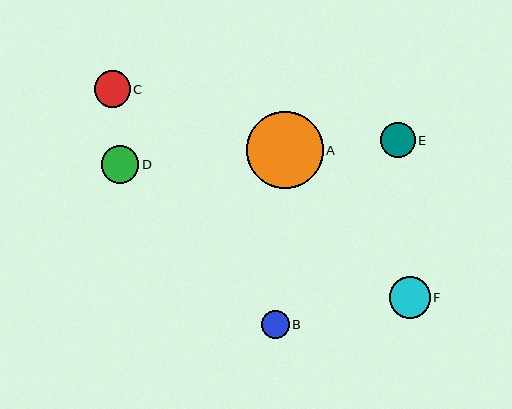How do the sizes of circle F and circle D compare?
Circle F and circle D are approximately the same size.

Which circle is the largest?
Circle A is the largest with a size of approximately 76 pixels.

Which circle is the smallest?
Circle B is the smallest with a size of approximately 28 pixels.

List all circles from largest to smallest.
From largest to smallest: A, F, D, C, E, B.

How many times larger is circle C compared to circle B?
Circle C is approximately 1.3 times the size of circle B.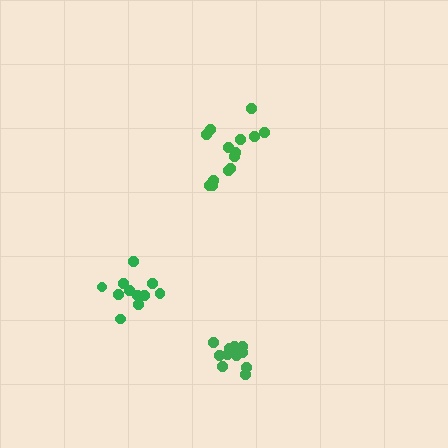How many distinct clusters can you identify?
There are 3 distinct clusters.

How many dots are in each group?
Group 1: 13 dots, Group 2: 11 dots, Group 3: 14 dots (38 total).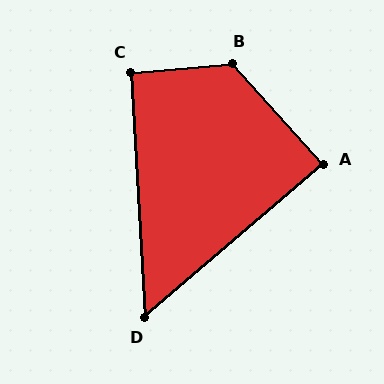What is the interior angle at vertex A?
Approximately 88 degrees (approximately right).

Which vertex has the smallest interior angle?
D, at approximately 53 degrees.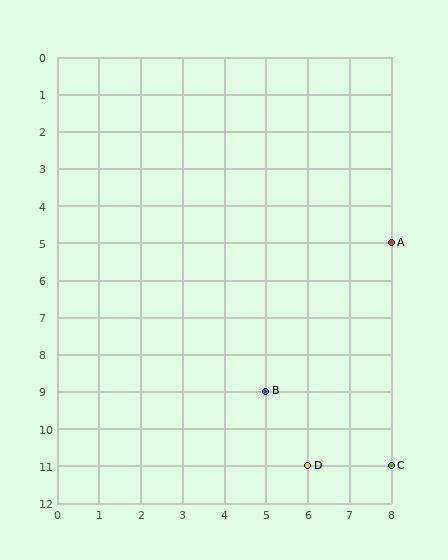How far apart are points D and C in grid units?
Points D and C are 2 columns apart.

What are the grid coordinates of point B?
Point B is at grid coordinates (5, 9).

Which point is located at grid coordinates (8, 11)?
Point C is at (8, 11).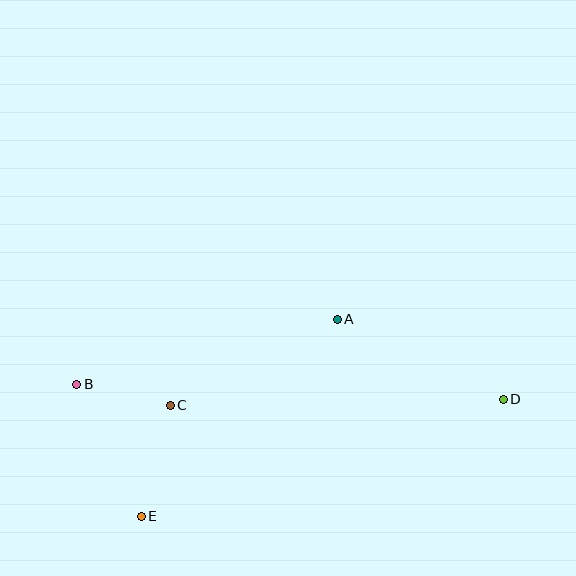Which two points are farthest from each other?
Points B and D are farthest from each other.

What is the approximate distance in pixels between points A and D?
The distance between A and D is approximately 184 pixels.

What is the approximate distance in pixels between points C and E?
The distance between C and E is approximately 115 pixels.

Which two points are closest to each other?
Points B and C are closest to each other.